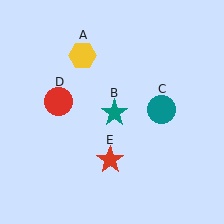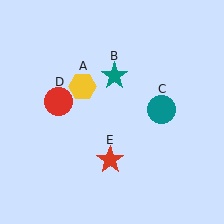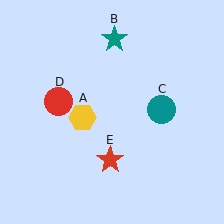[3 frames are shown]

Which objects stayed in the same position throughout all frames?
Teal circle (object C) and red circle (object D) and red star (object E) remained stationary.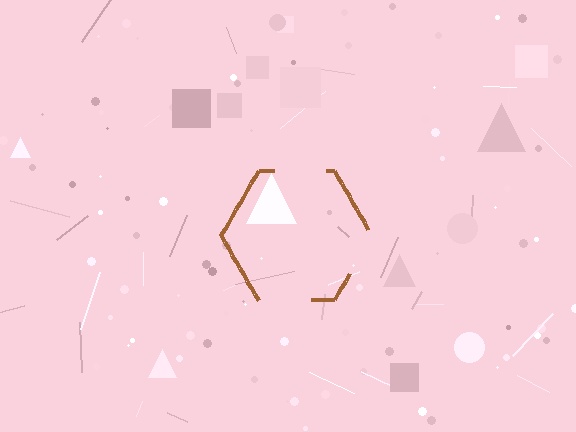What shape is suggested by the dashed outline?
The dashed outline suggests a hexagon.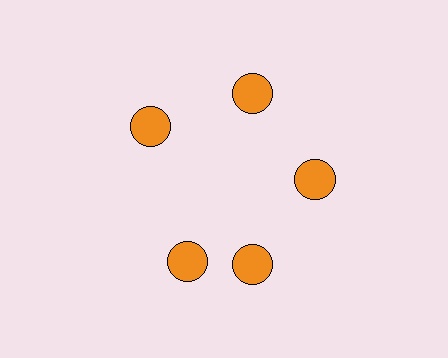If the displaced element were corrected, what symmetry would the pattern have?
It would have 5-fold rotational symmetry — the pattern would map onto itself every 72 degrees.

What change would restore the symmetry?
The symmetry would be restored by rotating it back into even spacing with its neighbors so that all 5 circles sit at equal angles and equal distance from the center.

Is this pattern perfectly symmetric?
No. The 5 orange circles are arranged in a ring, but one element near the 8 o'clock position is rotated out of alignment along the ring, breaking the 5-fold rotational symmetry.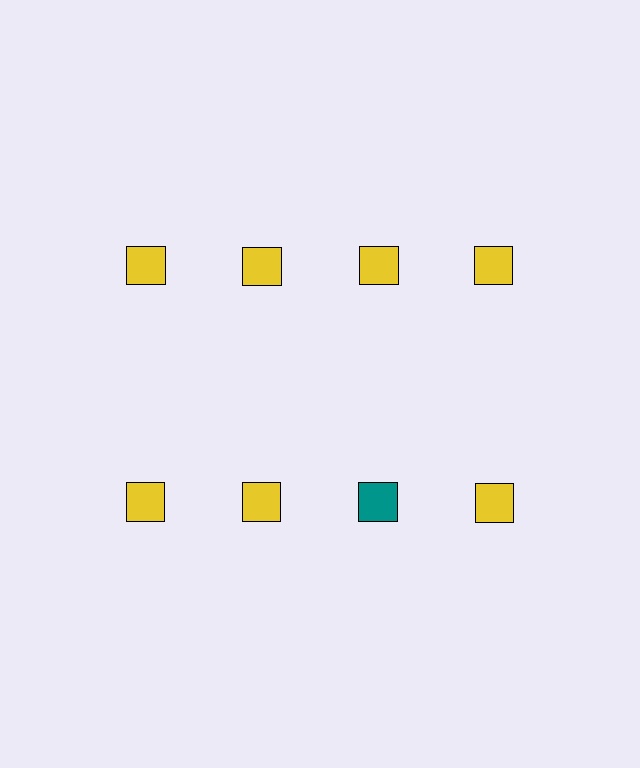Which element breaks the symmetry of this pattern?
The teal square in the second row, center column breaks the symmetry. All other shapes are yellow squares.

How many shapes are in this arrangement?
There are 8 shapes arranged in a grid pattern.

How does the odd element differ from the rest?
It has a different color: teal instead of yellow.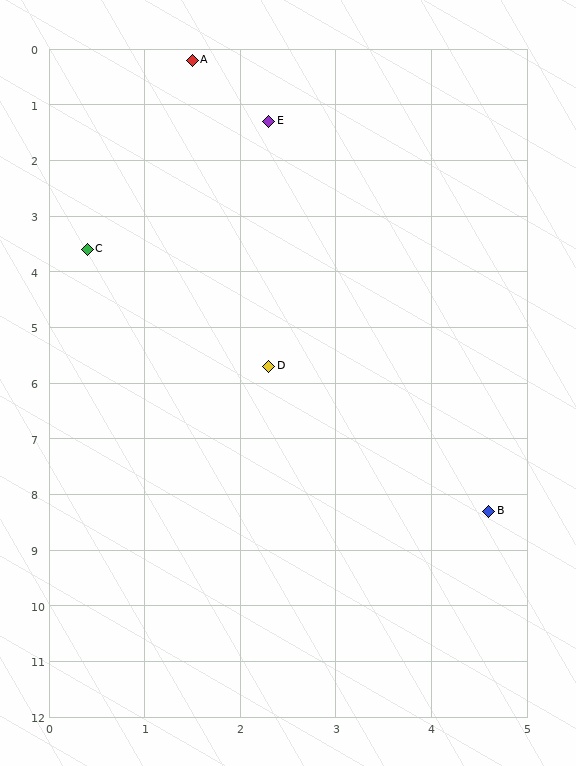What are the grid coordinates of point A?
Point A is at approximately (1.5, 0.2).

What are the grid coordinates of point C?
Point C is at approximately (0.4, 3.6).